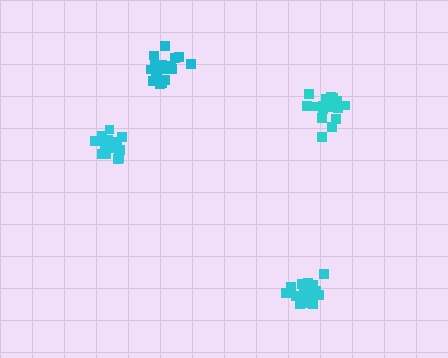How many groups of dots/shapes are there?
There are 4 groups.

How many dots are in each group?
Group 1: 17 dots, Group 2: 20 dots, Group 3: 19 dots, Group 4: 17 dots (73 total).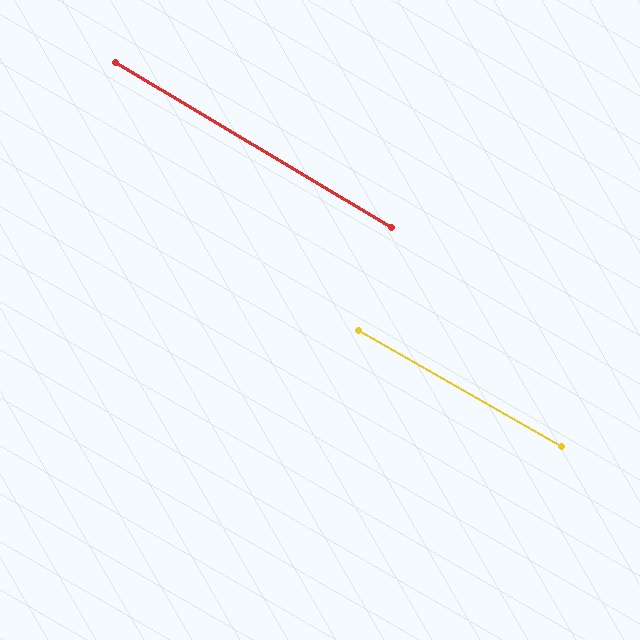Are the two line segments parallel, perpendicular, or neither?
Parallel — their directions differ by only 1.2°.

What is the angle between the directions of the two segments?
Approximately 1 degree.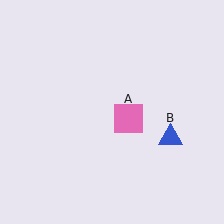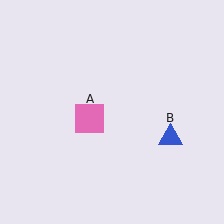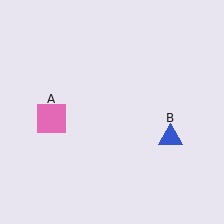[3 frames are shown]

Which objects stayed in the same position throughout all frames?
Blue triangle (object B) remained stationary.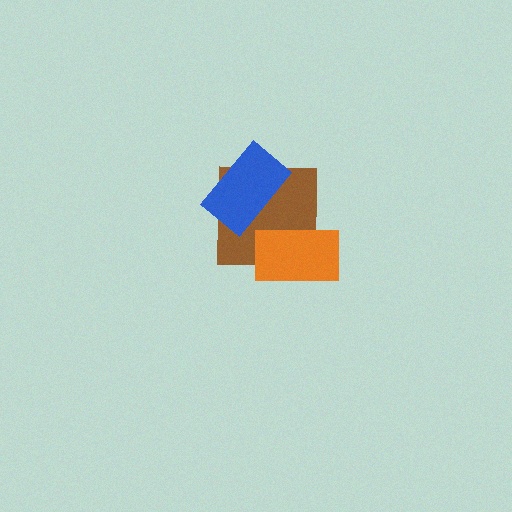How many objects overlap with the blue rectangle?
1 object overlaps with the blue rectangle.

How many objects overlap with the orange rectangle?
1 object overlaps with the orange rectangle.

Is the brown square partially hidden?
Yes, it is partially covered by another shape.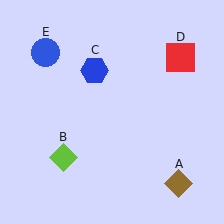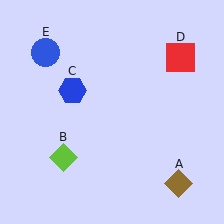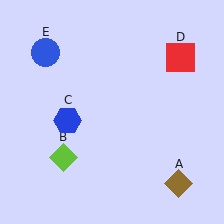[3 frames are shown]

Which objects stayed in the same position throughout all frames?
Brown diamond (object A) and lime diamond (object B) and red square (object D) and blue circle (object E) remained stationary.